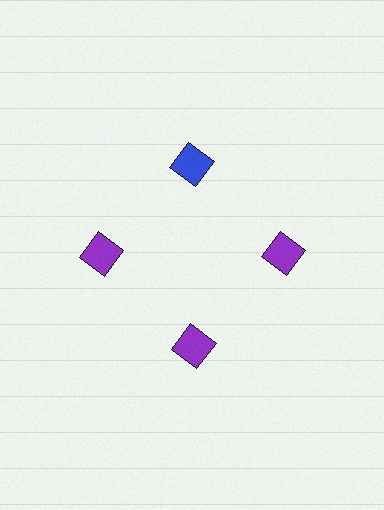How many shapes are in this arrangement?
There are 4 shapes arranged in a ring pattern.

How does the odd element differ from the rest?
It has a different color: blue instead of purple.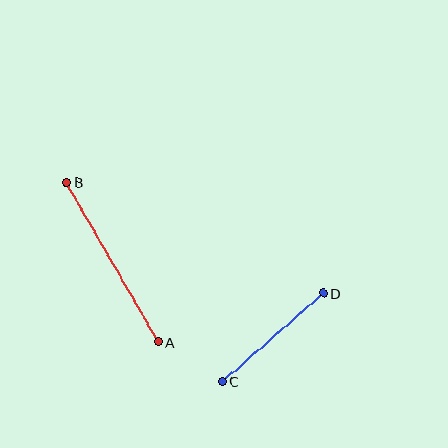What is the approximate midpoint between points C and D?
The midpoint is at approximately (273, 337) pixels.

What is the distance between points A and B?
The distance is approximately 184 pixels.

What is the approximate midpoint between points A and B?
The midpoint is at approximately (112, 262) pixels.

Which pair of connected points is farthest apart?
Points A and B are farthest apart.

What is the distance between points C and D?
The distance is approximately 134 pixels.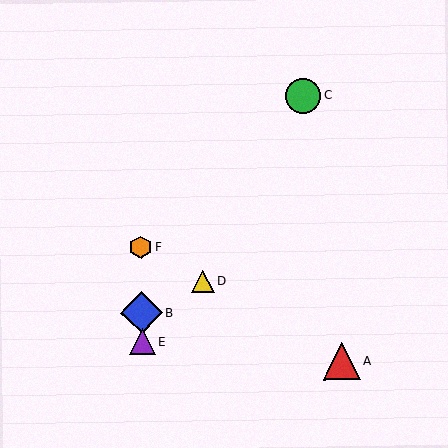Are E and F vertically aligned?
Yes, both are at x≈142.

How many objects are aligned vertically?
3 objects (B, E, F) are aligned vertically.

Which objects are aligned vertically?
Objects B, E, F are aligned vertically.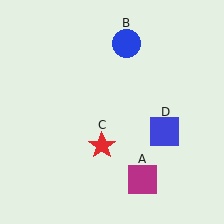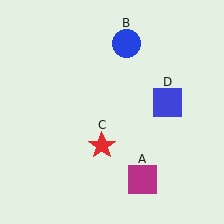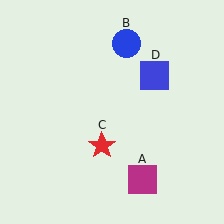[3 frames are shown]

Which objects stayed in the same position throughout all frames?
Magenta square (object A) and blue circle (object B) and red star (object C) remained stationary.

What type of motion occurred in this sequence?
The blue square (object D) rotated counterclockwise around the center of the scene.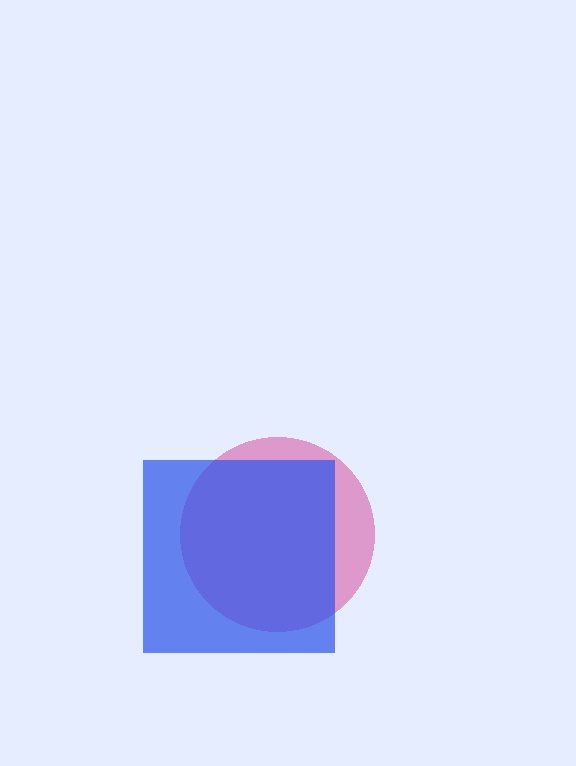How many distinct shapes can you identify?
There are 2 distinct shapes: a pink circle, a blue square.